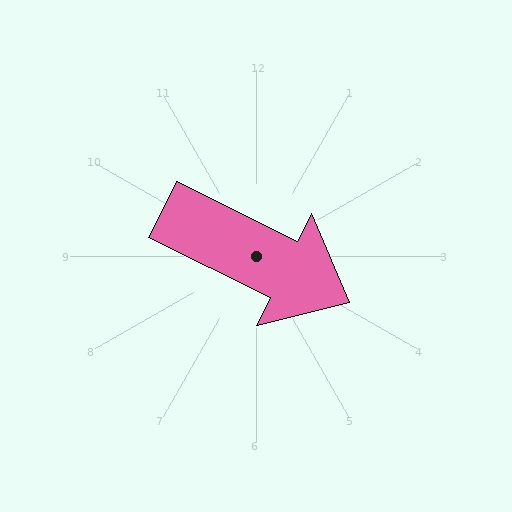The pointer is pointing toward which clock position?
Roughly 4 o'clock.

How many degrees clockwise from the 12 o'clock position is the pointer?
Approximately 116 degrees.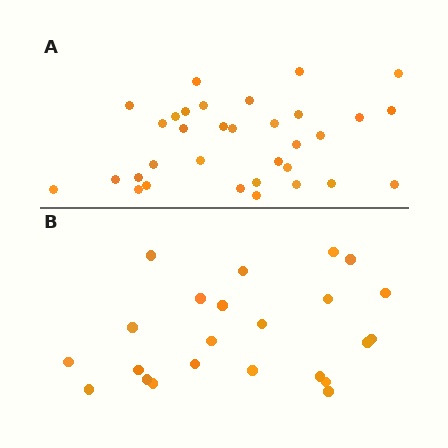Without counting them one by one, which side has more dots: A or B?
Region A (the top region) has more dots.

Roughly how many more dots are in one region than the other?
Region A has roughly 10 or so more dots than region B.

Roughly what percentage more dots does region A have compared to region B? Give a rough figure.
About 45% more.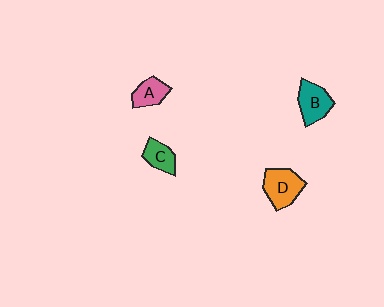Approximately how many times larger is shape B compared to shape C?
Approximately 1.4 times.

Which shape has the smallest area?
Shape C (green).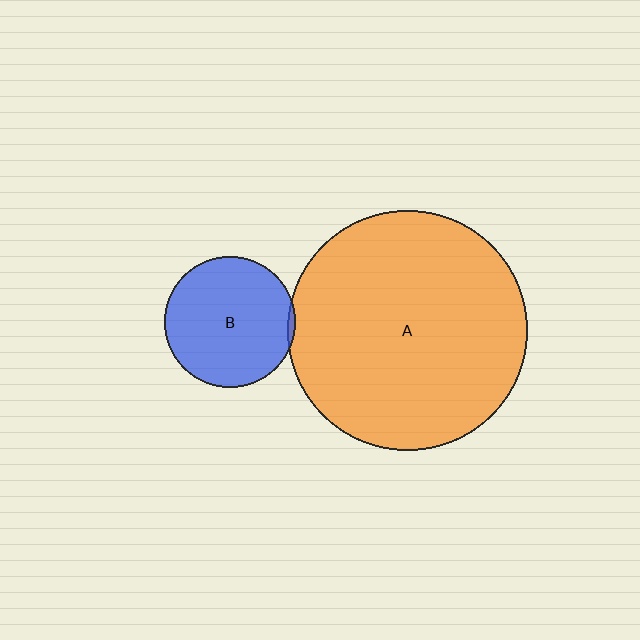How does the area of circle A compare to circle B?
Approximately 3.4 times.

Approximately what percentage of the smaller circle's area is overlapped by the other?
Approximately 5%.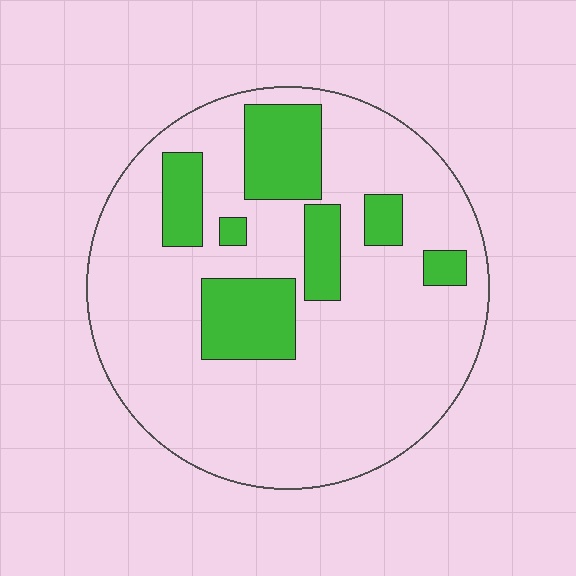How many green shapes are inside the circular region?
7.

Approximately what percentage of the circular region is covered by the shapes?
Approximately 20%.